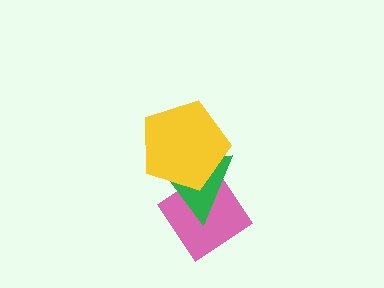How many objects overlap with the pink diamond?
2 objects overlap with the pink diamond.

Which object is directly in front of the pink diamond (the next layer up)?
The green triangle is directly in front of the pink diamond.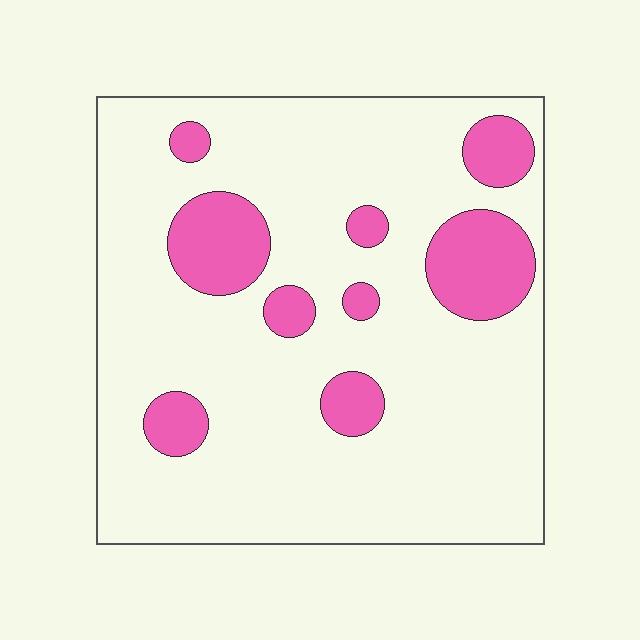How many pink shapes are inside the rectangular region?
9.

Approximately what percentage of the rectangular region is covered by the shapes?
Approximately 20%.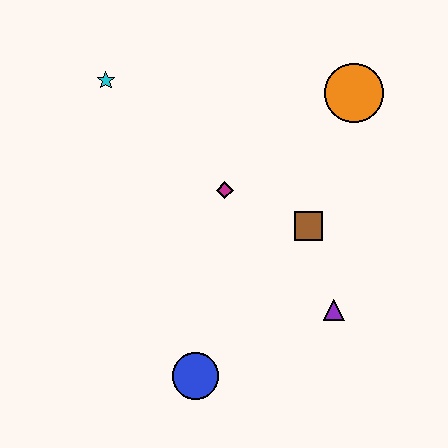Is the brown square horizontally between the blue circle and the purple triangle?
Yes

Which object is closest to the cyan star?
The magenta diamond is closest to the cyan star.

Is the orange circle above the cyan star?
No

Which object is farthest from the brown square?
The cyan star is farthest from the brown square.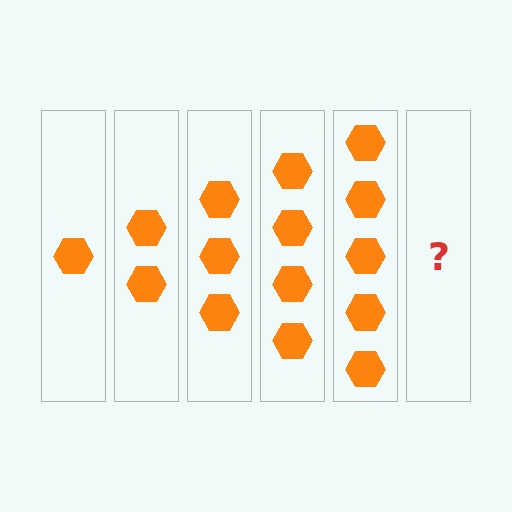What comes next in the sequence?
The next element should be 6 hexagons.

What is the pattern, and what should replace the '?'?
The pattern is that each step adds one more hexagon. The '?' should be 6 hexagons.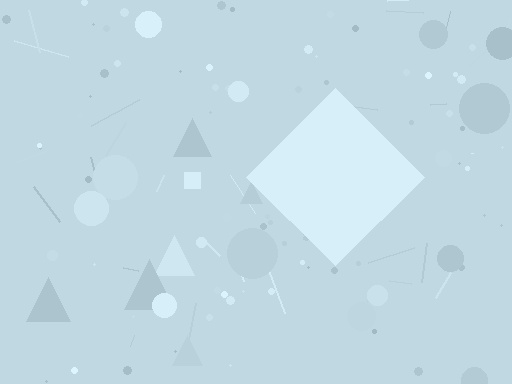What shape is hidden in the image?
A diamond is hidden in the image.